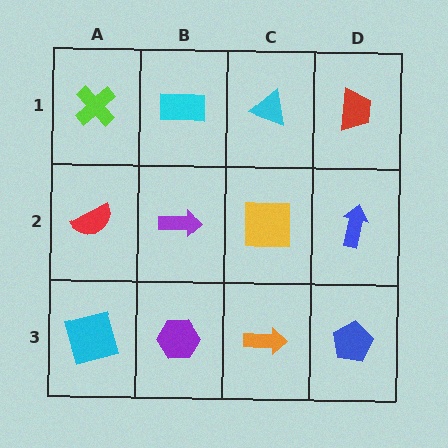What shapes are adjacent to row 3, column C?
A yellow square (row 2, column C), a purple hexagon (row 3, column B), a blue pentagon (row 3, column D).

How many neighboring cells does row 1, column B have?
3.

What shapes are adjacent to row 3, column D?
A blue arrow (row 2, column D), an orange arrow (row 3, column C).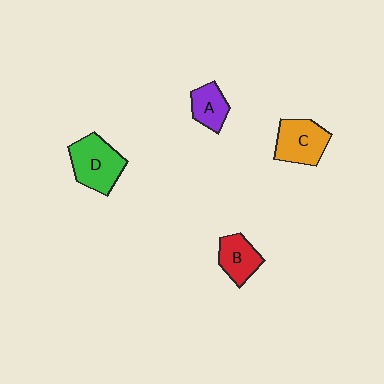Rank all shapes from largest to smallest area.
From largest to smallest: D (green), C (orange), B (red), A (purple).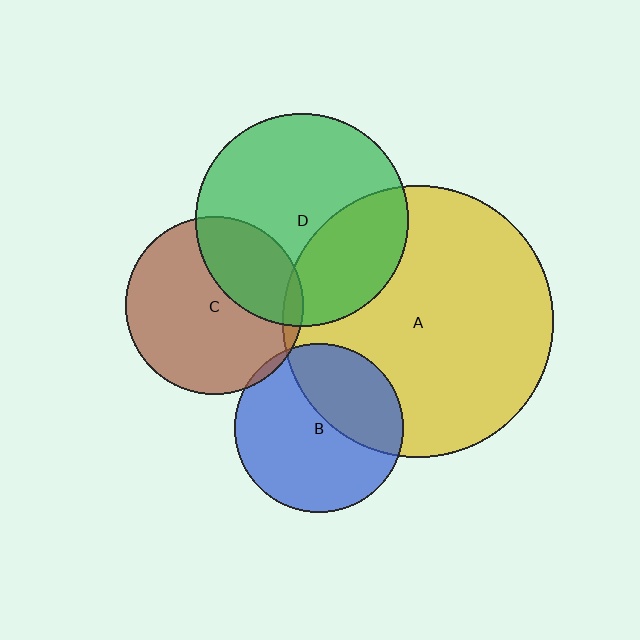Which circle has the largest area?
Circle A (yellow).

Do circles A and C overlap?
Yes.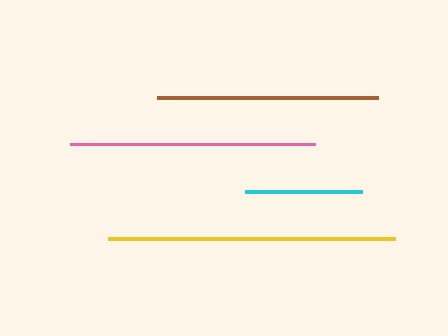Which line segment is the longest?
The yellow line is the longest at approximately 286 pixels.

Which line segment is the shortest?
The cyan line is the shortest at approximately 117 pixels.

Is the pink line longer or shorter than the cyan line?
The pink line is longer than the cyan line.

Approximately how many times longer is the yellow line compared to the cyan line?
The yellow line is approximately 2.4 times the length of the cyan line.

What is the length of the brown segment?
The brown segment is approximately 221 pixels long.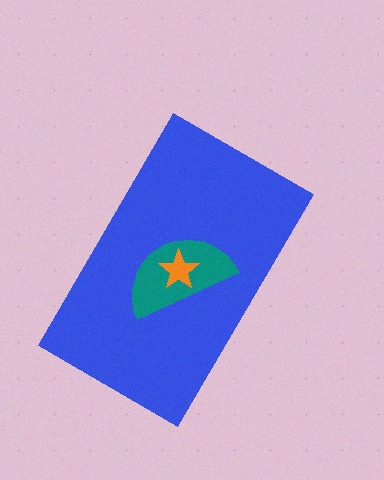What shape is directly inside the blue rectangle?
The teal semicircle.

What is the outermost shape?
The blue rectangle.